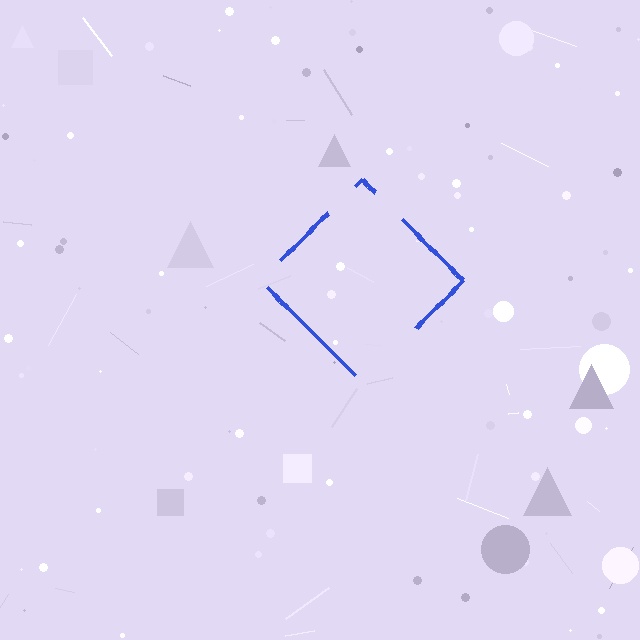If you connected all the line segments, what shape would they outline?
They would outline a diamond.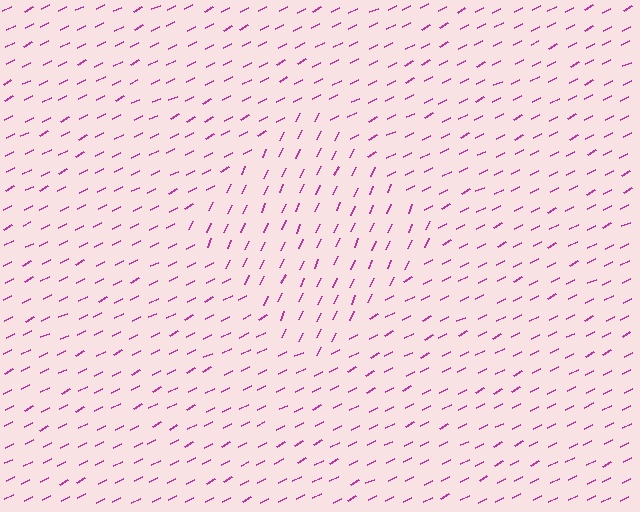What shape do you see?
I see a diamond.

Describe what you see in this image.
The image is filled with small magenta line segments. A diamond region in the image has lines oriented differently from the surrounding lines, creating a visible texture boundary.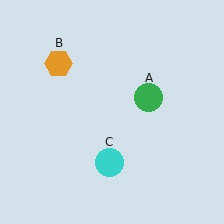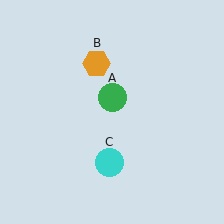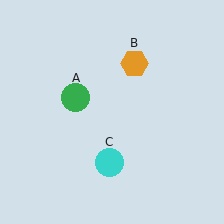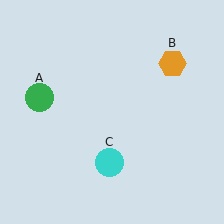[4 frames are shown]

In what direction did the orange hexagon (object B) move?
The orange hexagon (object B) moved right.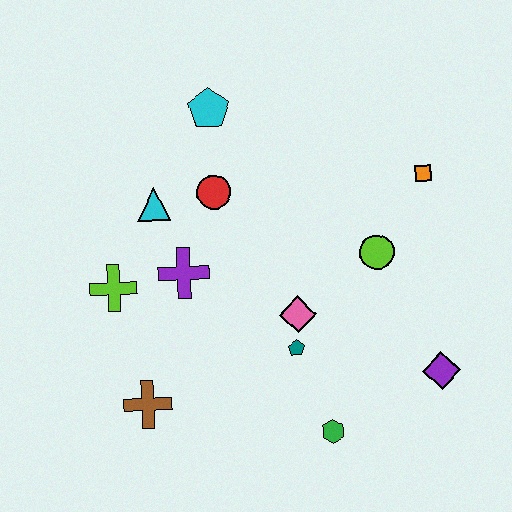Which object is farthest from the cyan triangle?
The purple diamond is farthest from the cyan triangle.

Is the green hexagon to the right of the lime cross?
Yes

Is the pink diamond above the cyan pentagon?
No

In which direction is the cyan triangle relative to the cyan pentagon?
The cyan triangle is below the cyan pentagon.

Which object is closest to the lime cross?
The purple cross is closest to the lime cross.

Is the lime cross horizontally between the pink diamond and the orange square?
No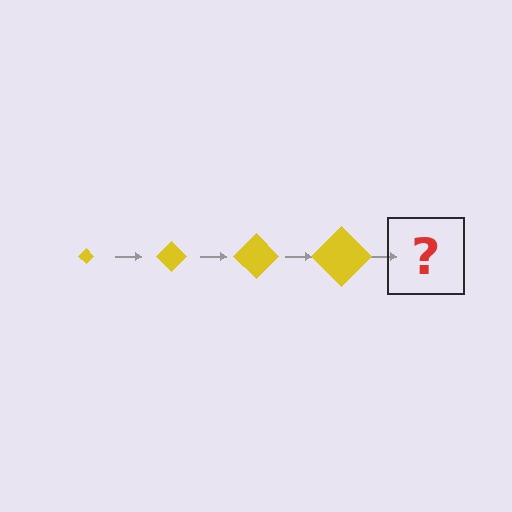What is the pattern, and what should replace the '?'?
The pattern is that the diamond gets progressively larger each step. The '?' should be a yellow diamond, larger than the previous one.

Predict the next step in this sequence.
The next step is a yellow diamond, larger than the previous one.